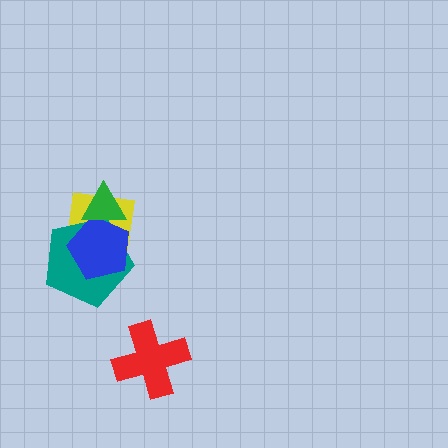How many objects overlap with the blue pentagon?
3 objects overlap with the blue pentagon.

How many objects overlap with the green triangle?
3 objects overlap with the green triangle.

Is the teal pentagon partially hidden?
Yes, it is partially covered by another shape.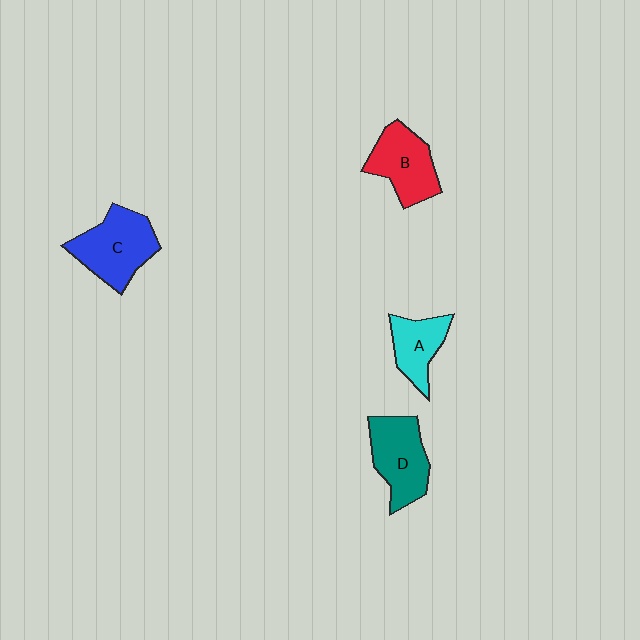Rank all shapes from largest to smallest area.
From largest to smallest: C (blue), D (teal), B (red), A (cyan).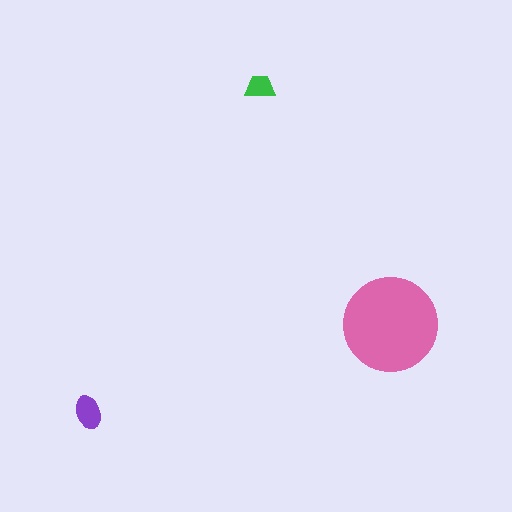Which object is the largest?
The pink circle.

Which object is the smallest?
The green trapezoid.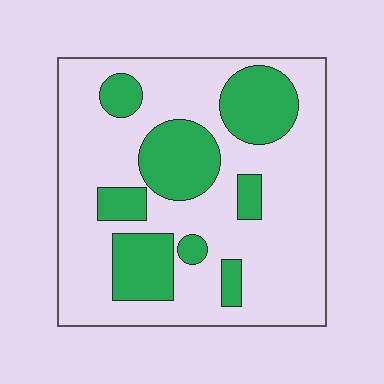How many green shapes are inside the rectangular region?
8.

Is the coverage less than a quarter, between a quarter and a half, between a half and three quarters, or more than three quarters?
Between a quarter and a half.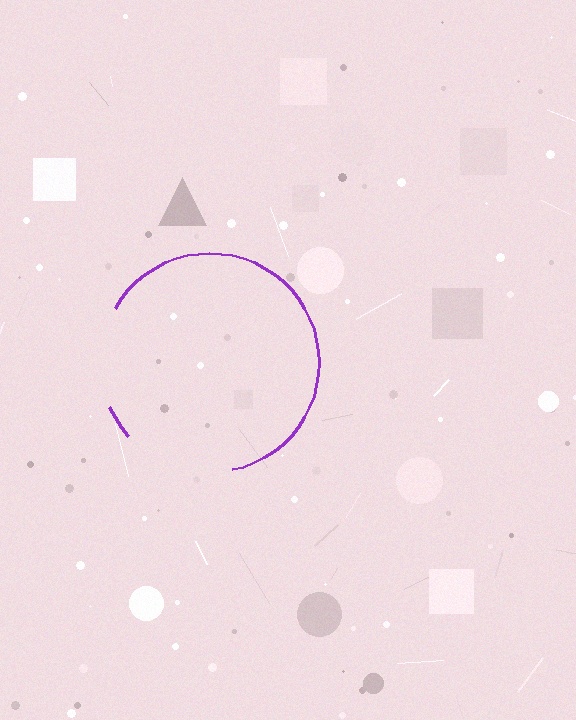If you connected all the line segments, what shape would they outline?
They would outline a circle.